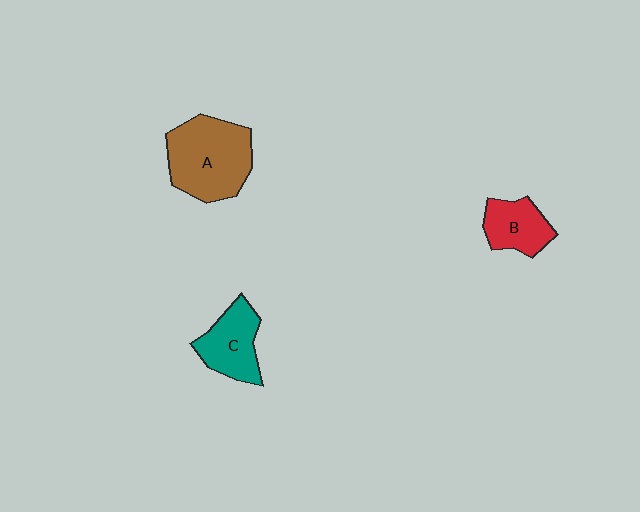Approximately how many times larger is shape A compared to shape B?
Approximately 1.9 times.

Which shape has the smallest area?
Shape B (red).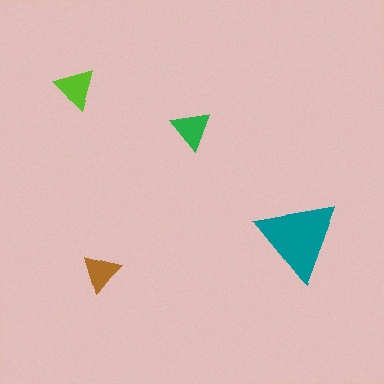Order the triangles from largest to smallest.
the teal one, the lime one, the green one, the brown one.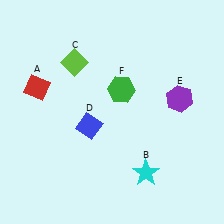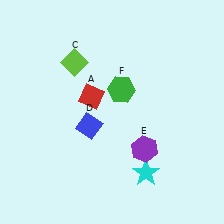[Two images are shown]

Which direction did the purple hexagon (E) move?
The purple hexagon (E) moved down.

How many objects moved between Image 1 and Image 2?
2 objects moved between the two images.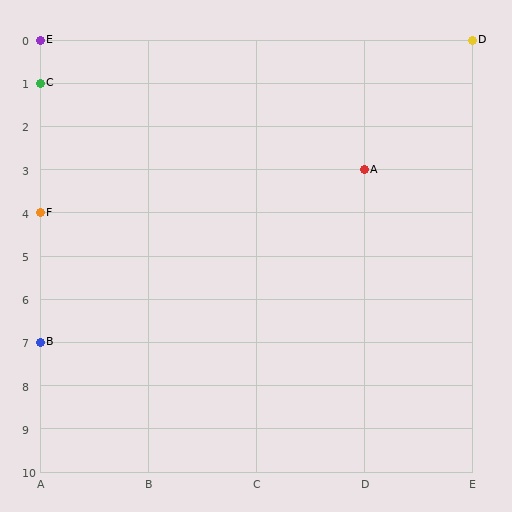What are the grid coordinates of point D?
Point D is at grid coordinates (E, 0).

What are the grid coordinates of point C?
Point C is at grid coordinates (A, 1).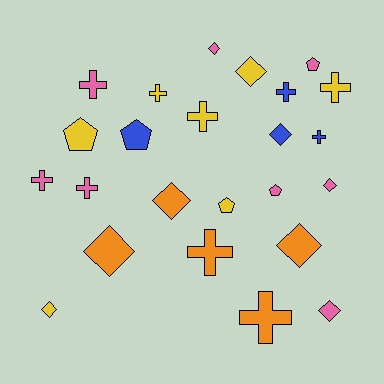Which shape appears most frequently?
Cross, with 10 objects.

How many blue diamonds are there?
There is 1 blue diamond.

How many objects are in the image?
There are 24 objects.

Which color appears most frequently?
Pink, with 8 objects.